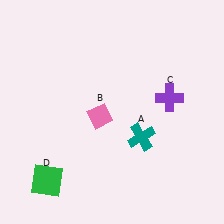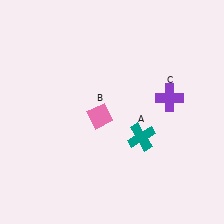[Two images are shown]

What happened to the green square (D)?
The green square (D) was removed in Image 2. It was in the bottom-left area of Image 1.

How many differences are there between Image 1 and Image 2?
There is 1 difference between the two images.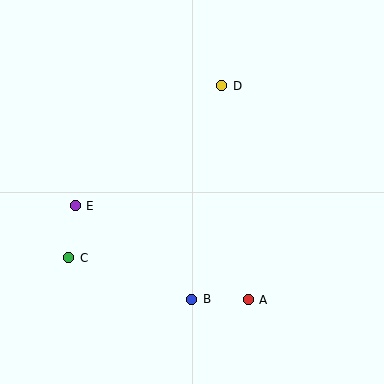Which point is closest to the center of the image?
Point B at (192, 299) is closest to the center.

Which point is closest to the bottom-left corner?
Point C is closest to the bottom-left corner.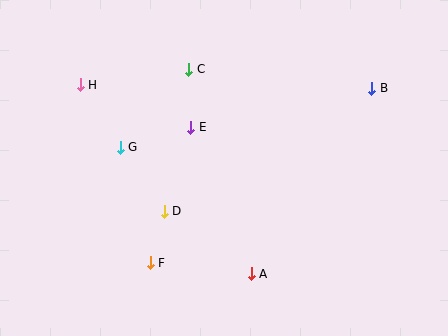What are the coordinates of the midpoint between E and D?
The midpoint between E and D is at (177, 169).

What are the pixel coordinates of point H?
Point H is at (80, 85).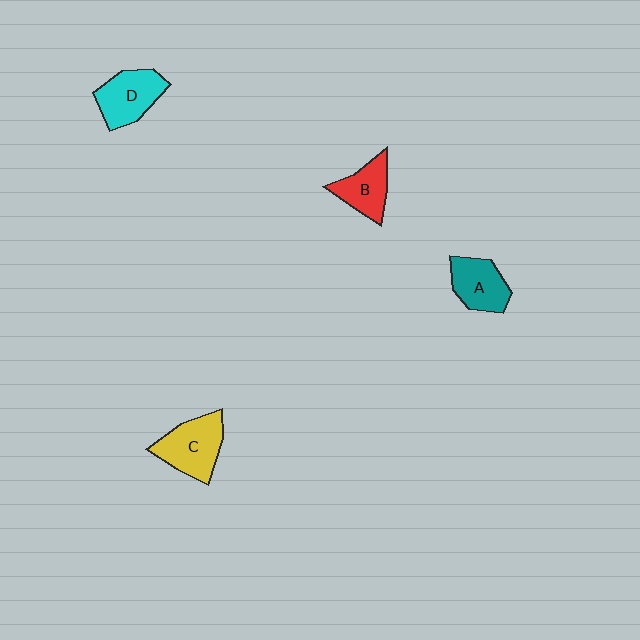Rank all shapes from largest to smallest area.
From largest to smallest: C (yellow), D (cyan), A (teal), B (red).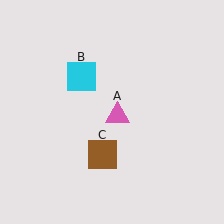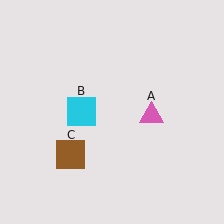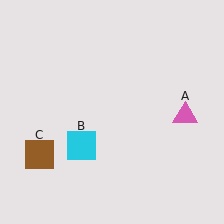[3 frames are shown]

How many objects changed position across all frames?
3 objects changed position: pink triangle (object A), cyan square (object B), brown square (object C).